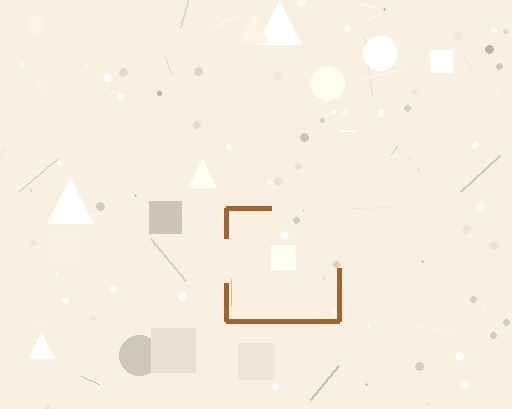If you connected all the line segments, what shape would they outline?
They would outline a square.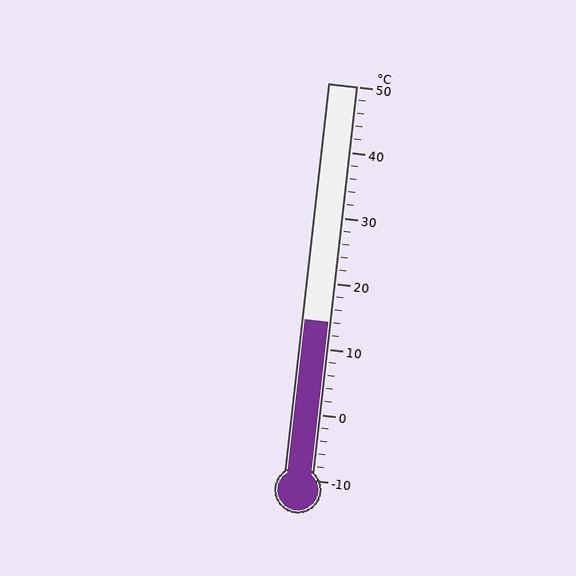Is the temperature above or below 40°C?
The temperature is below 40°C.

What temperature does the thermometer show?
The thermometer shows approximately 14°C.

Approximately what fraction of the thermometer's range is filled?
The thermometer is filled to approximately 40% of its range.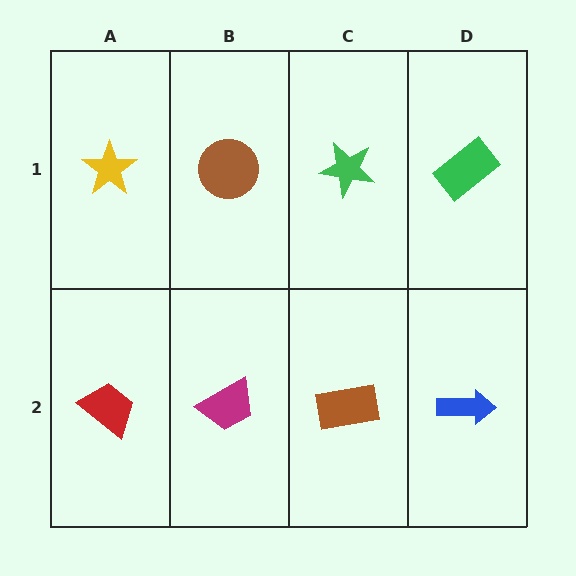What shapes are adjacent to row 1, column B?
A magenta trapezoid (row 2, column B), a yellow star (row 1, column A), a green star (row 1, column C).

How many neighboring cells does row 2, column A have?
2.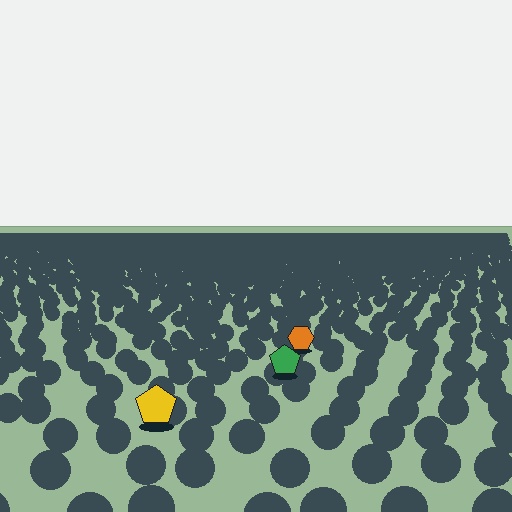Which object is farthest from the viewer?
The orange hexagon is farthest from the viewer. It appears smaller and the ground texture around it is denser.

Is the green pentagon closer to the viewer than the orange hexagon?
Yes. The green pentagon is closer — you can tell from the texture gradient: the ground texture is coarser near it.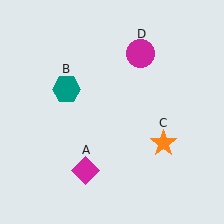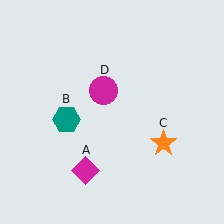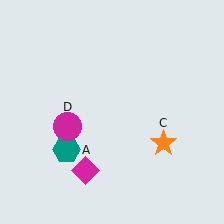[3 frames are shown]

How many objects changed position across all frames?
2 objects changed position: teal hexagon (object B), magenta circle (object D).